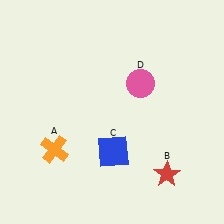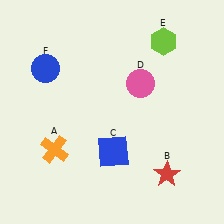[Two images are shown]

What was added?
A lime hexagon (E), a blue circle (F) were added in Image 2.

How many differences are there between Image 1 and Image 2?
There are 2 differences between the two images.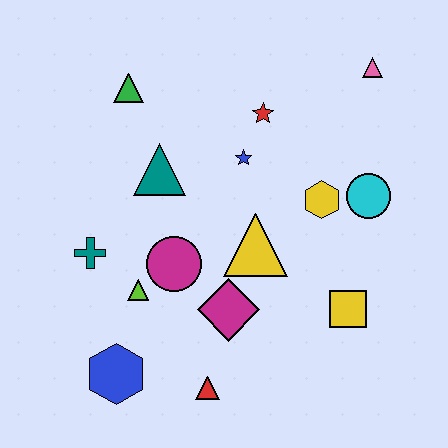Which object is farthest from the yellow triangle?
The pink triangle is farthest from the yellow triangle.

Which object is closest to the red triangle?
The magenta diamond is closest to the red triangle.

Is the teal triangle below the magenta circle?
No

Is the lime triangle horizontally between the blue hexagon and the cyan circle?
Yes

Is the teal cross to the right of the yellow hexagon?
No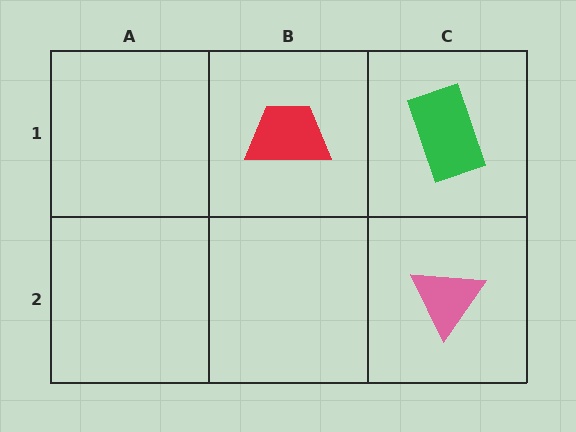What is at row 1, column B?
A red trapezoid.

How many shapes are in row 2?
1 shape.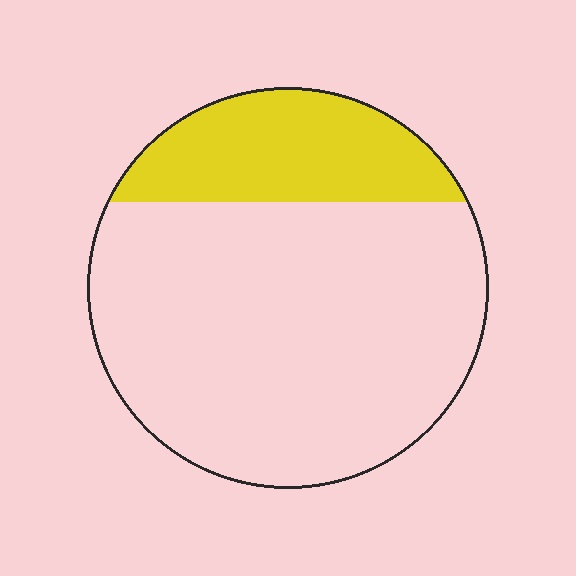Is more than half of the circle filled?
No.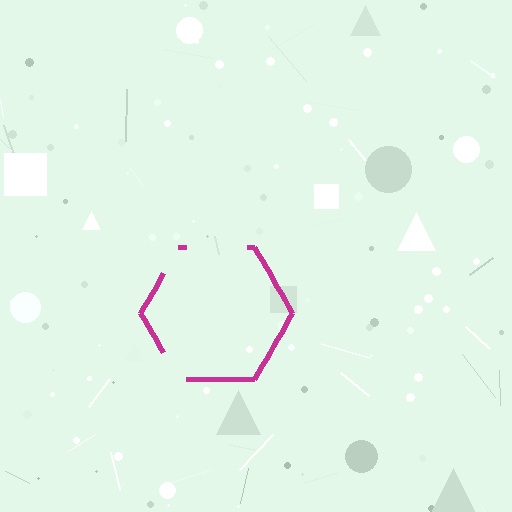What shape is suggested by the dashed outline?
The dashed outline suggests a hexagon.